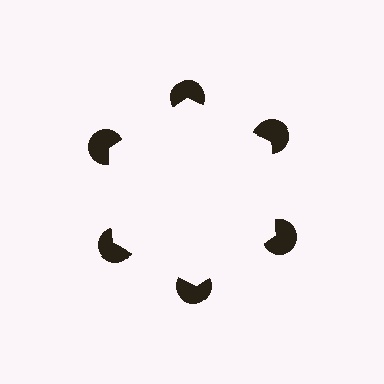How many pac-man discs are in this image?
There are 6 — one at each vertex of the illusory hexagon.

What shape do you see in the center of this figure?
An illusory hexagon — its edges are inferred from the aligned wedge cuts in the pac-man discs, not physically drawn.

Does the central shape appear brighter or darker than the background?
It typically appears slightly brighter than the background, even though no actual brightness change is drawn.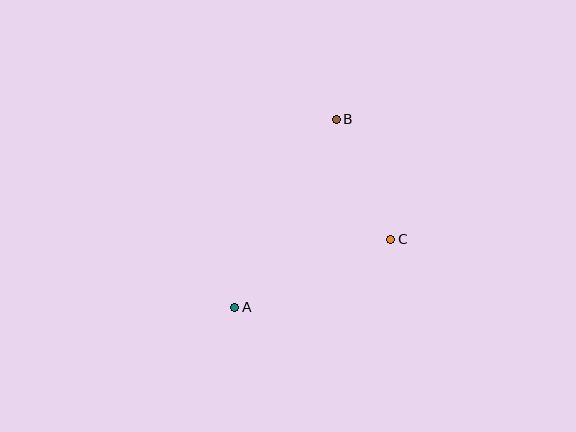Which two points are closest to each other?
Points B and C are closest to each other.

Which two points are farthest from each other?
Points A and B are farthest from each other.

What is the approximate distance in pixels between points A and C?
The distance between A and C is approximately 170 pixels.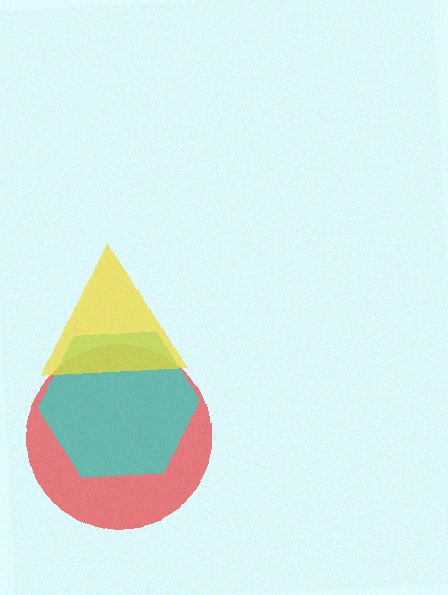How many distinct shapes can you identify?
There are 3 distinct shapes: a red circle, a cyan hexagon, a yellow triangle.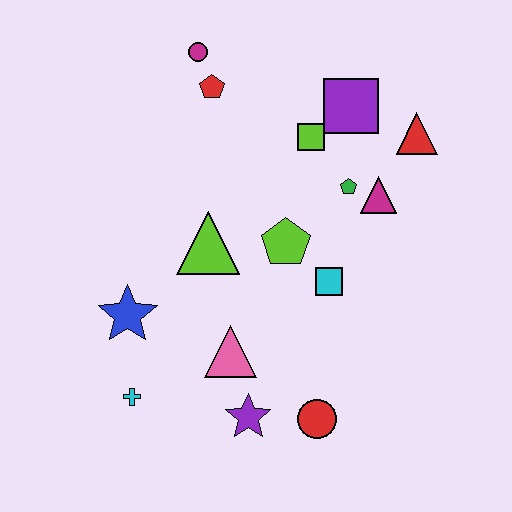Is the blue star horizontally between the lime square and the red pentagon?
No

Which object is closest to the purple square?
The lime square is closest to the purple square.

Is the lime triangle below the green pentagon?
Yes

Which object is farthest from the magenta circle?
The red circle is farthest from the magenta circle.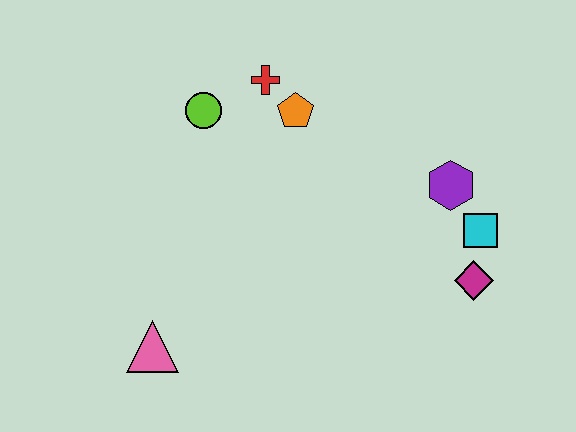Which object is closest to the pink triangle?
The lime circle is closest to the pink triangle.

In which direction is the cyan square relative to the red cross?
The cyan square is to the right of the red cross.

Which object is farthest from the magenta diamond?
The pink triangle is farthest from the magenta diamond.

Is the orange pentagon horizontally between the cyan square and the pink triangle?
Yes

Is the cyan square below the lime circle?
Yes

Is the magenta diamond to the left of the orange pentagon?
No